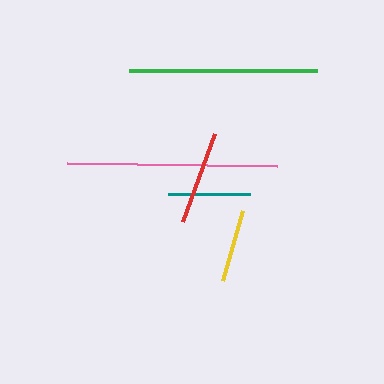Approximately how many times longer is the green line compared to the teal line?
The green line is approximately 2.3 times the length of the teal line.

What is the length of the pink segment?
The pink segment is approximately 210 pixels long.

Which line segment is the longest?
The pink line is the longest at approximately 210 pixels.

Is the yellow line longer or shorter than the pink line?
The pink line is longer than the yellow line.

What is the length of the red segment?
The red segment is approximately 93 pixels long.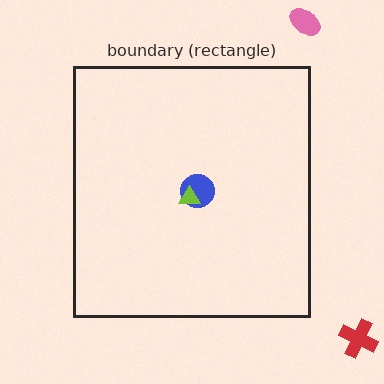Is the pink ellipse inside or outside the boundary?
Outside.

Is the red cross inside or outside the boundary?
Outside.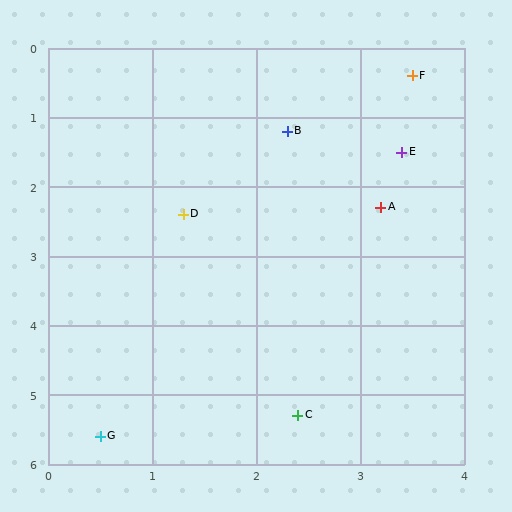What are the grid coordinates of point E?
Point E is at approximately (3.4, 1.5).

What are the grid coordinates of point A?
Point A is at approximately (3.2, 2.3).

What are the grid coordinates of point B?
Point B is at approximately (2.3, 1.2).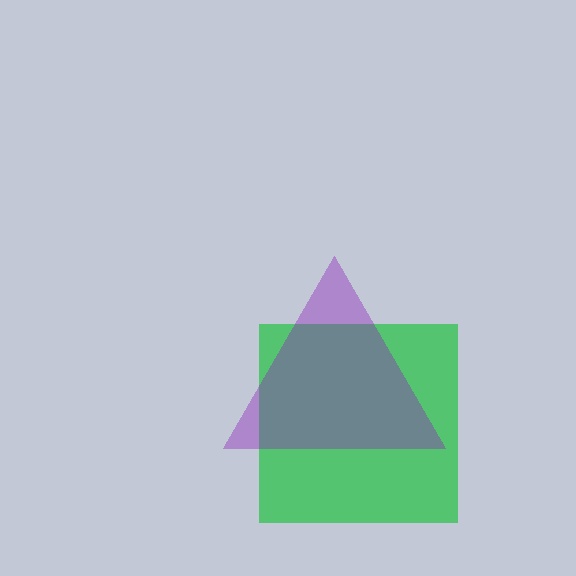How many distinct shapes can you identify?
There are 2 distinct shapes: a green square, a purple triangle.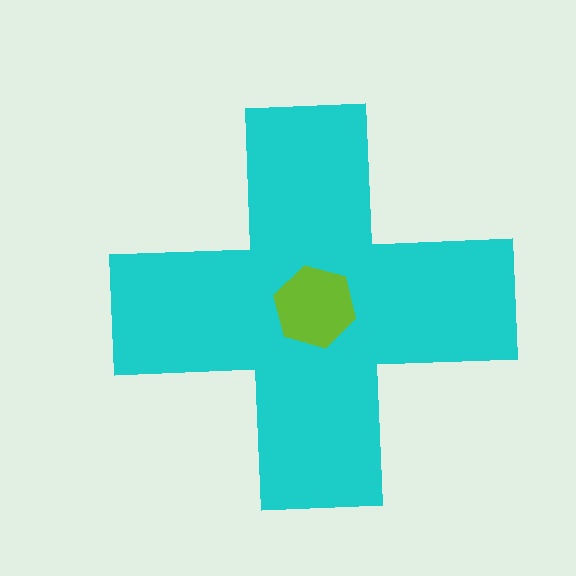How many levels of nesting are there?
2.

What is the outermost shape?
The cyan cross.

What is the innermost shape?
The lime hexagon.